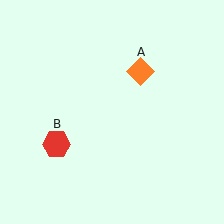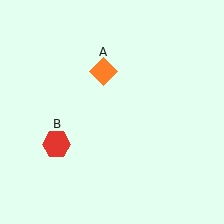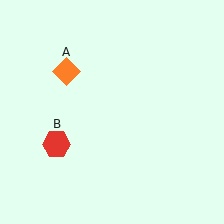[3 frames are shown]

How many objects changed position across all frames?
1 object changed position: orange diamond (object A).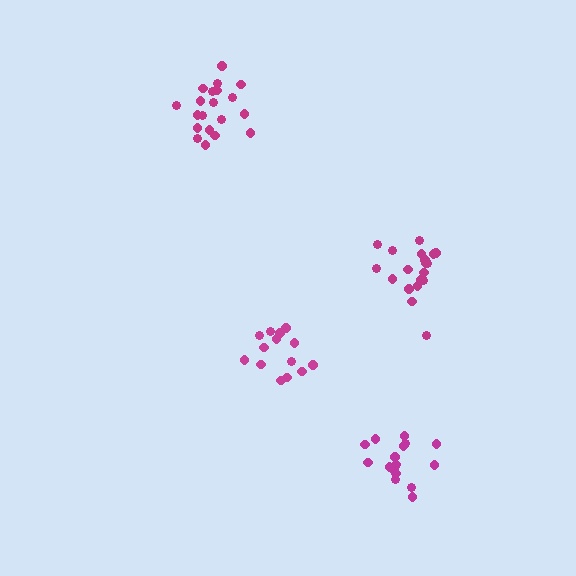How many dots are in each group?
Group 1: 14 dots, Group 2: 20 dots, Group 3: 17 dots, Group 4: 19 dots (70 total).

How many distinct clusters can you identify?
There are 4 distinct clusters.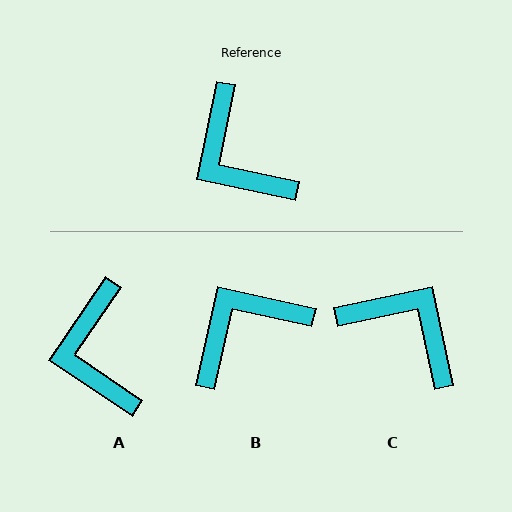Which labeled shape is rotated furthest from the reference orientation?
C, about 157 degrees away.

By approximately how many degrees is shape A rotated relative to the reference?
Approximately 23 degrees clockwise.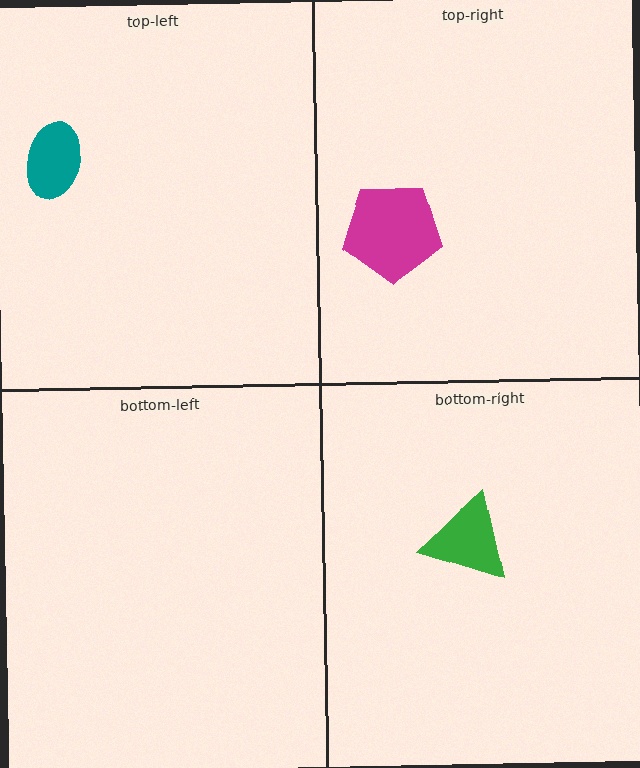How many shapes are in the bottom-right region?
1.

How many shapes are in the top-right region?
1.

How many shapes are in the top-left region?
1.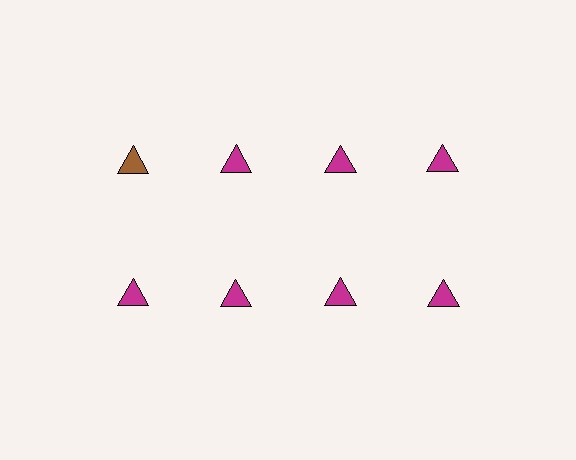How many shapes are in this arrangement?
There are 8 shapes arranged in a grid pattern.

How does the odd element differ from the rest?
It has a different color: brown instead of magenta.